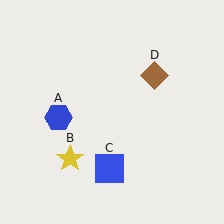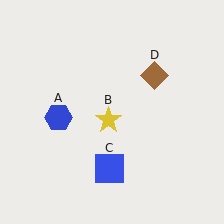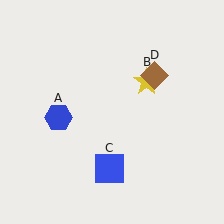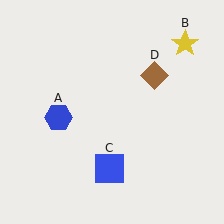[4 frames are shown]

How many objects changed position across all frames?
1 object changed position: yellow star (object B).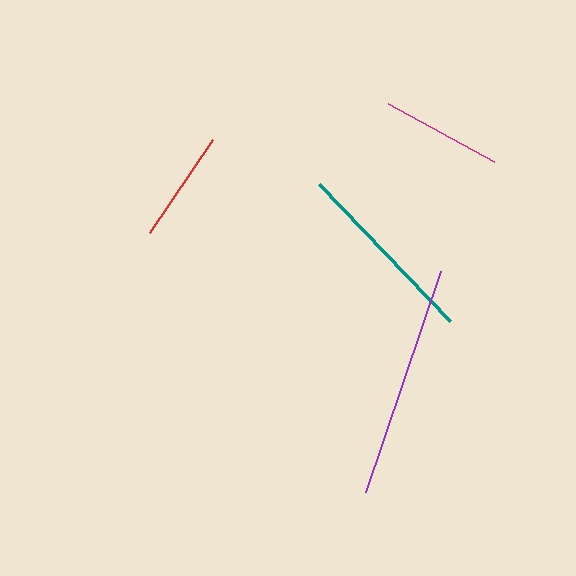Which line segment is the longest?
The purple line is the longest at approximately 234 pixels.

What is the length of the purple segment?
The purple segment is approximately 234 pixels long.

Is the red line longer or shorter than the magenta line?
The magenta line is longer than the red line.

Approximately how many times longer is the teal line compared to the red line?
The teal line is approximately 1.7 times the length of the red line.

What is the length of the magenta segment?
The magenta segment is approximately 121 pixels long.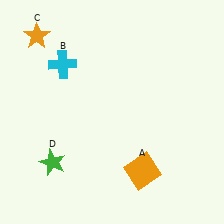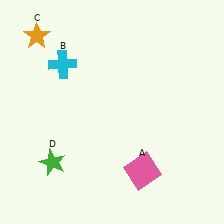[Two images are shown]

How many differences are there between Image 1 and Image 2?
There is 1 difference between the two images.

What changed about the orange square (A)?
In Image 1, A is orange. In Image 2, it changed to pink.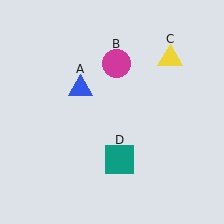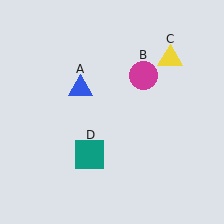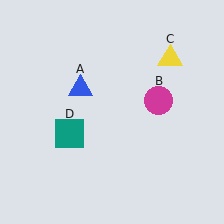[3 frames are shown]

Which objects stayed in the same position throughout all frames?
Blue triangle (object A) and yellow triangle (object C) remained stationary.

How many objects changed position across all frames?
2 objects changed position: magenta circle (object B), teal square (object D).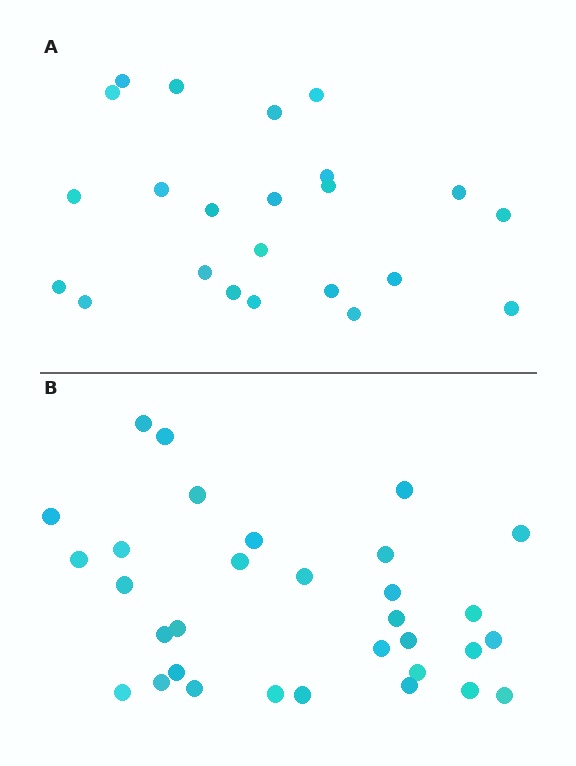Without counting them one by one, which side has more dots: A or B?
Region B (the bottom region) has more dots.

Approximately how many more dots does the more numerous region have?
Region B has roughly 8 or so more dots than region A.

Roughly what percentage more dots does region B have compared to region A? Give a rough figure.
About 40% more.